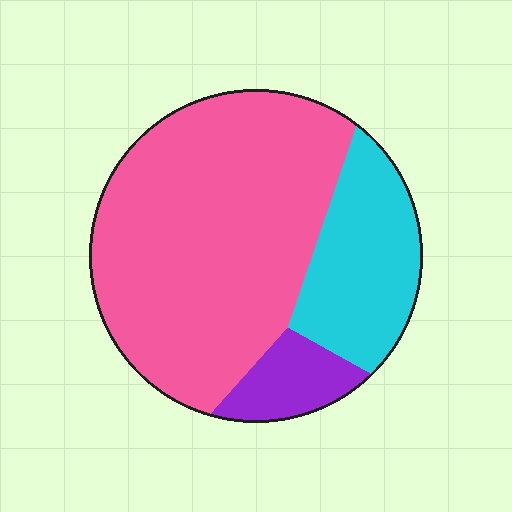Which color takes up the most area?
Pink, at roughly 65%.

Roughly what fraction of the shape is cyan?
Cyan takes up between a sixth and a third of the shape.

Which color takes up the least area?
Purple, at roughly 10%.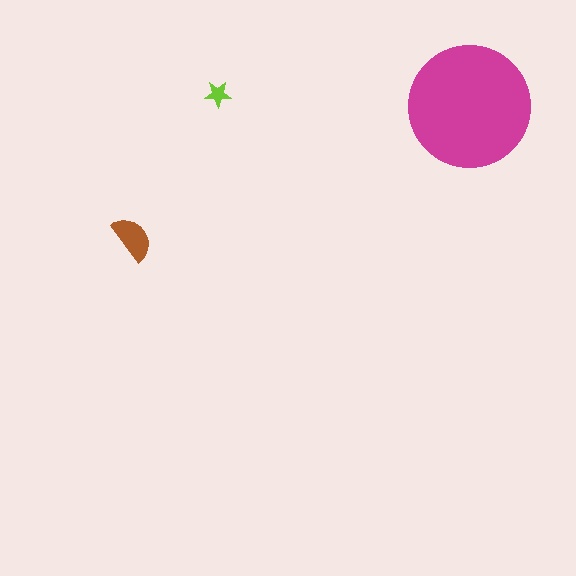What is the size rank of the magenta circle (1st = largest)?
1st.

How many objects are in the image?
There are 3 objects in the image.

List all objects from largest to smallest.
The magenta circle, the brown semicircle, the lime star.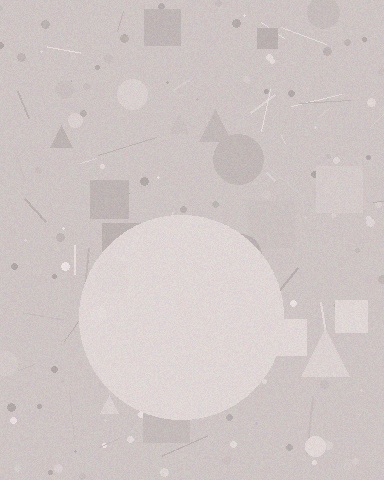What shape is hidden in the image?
A circle is hidden in the image.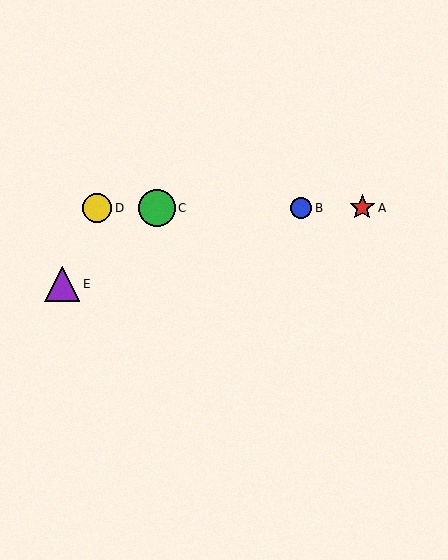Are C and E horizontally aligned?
No, C is at y≈208 and E is at y≈284.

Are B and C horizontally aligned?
Yes, both are at y≈208.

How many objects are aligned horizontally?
4 objects (A, B, C, D) are aligned horizontally.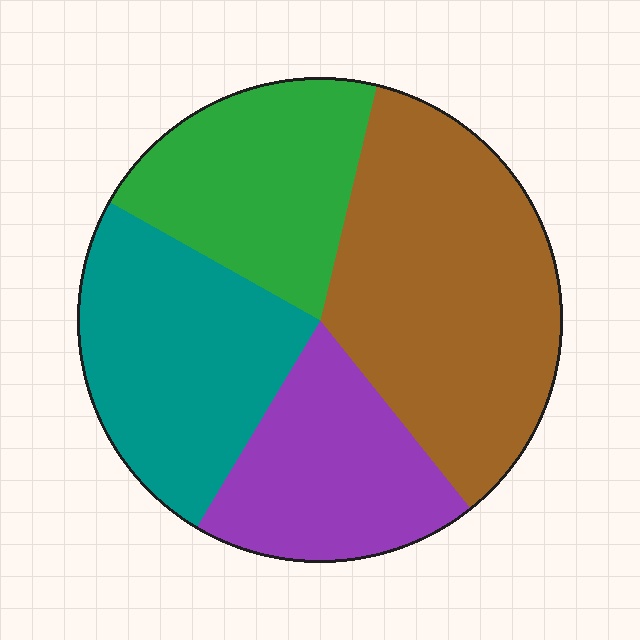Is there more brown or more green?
Brown.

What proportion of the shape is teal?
Teal covers 25% of the shape.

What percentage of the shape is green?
Green covers roughly 20% of the shape.